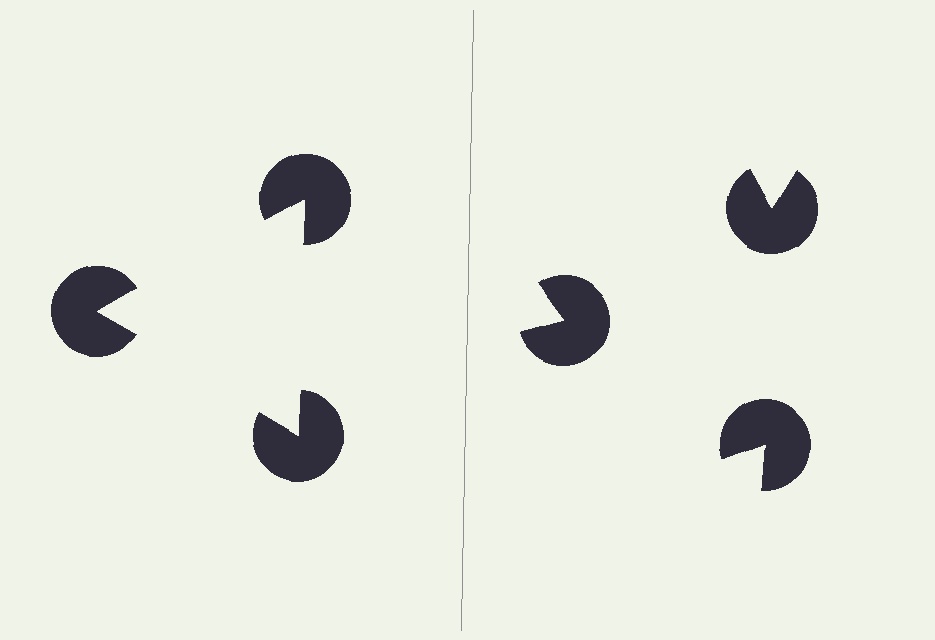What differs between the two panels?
The pac-man discs are positioned identically on both sides; only the wedge orientations differ. On the left they align to a triangle; on the right they are misaligned.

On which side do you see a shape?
An illusory triangle appears on the left side. On the right side the wedge cuts are rotated, so no coherent shape forms.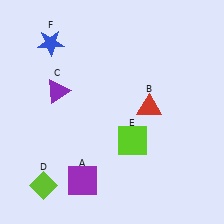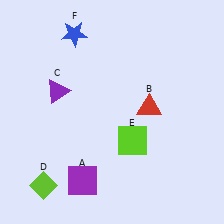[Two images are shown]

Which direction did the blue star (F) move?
The blue star (F) moved right.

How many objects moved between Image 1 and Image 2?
1 object moved between the two images.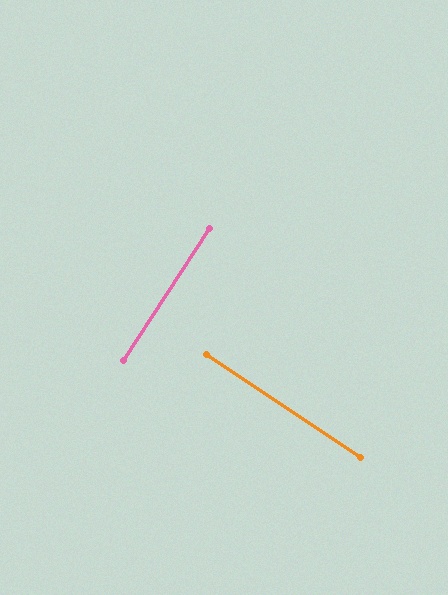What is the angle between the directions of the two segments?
Approximately 89 degrees.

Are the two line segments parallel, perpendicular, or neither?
Perpendicular — they meet at approximately 89°.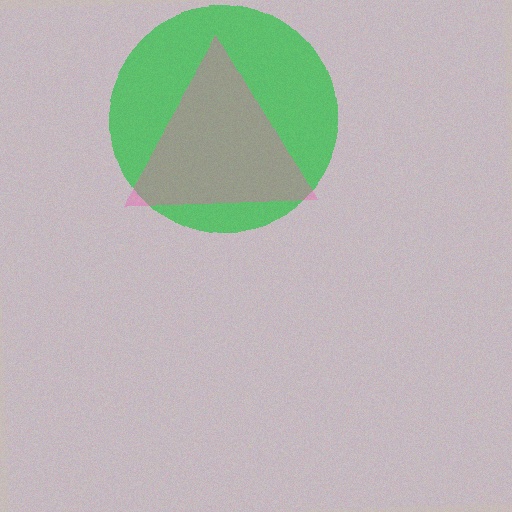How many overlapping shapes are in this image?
There are 2 overlapping shapes in the image.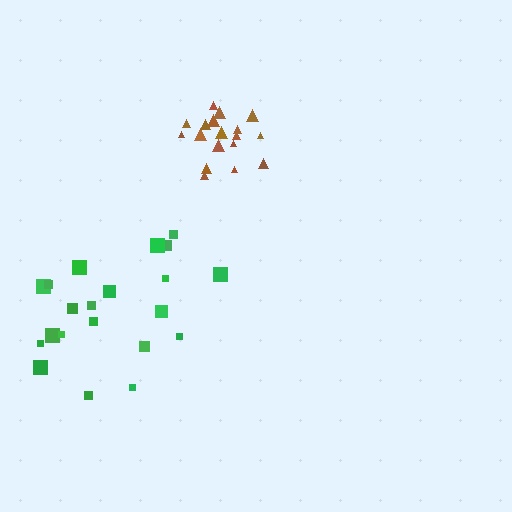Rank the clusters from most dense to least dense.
brown, green.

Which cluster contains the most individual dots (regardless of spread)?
Green (21).